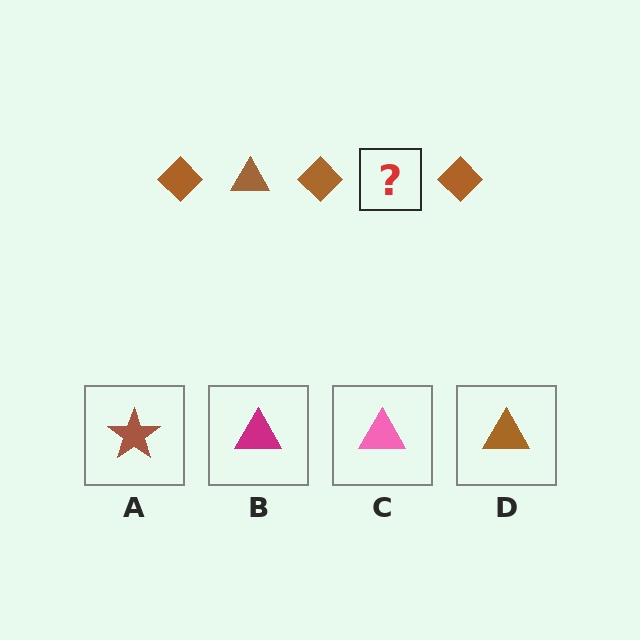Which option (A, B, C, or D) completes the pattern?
D.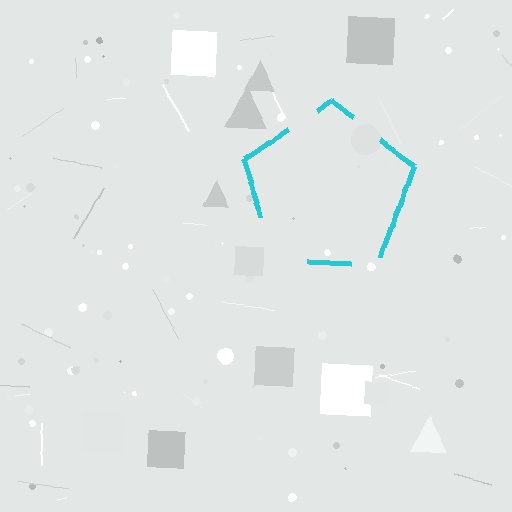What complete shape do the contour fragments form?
The contour fragments form a pentagon.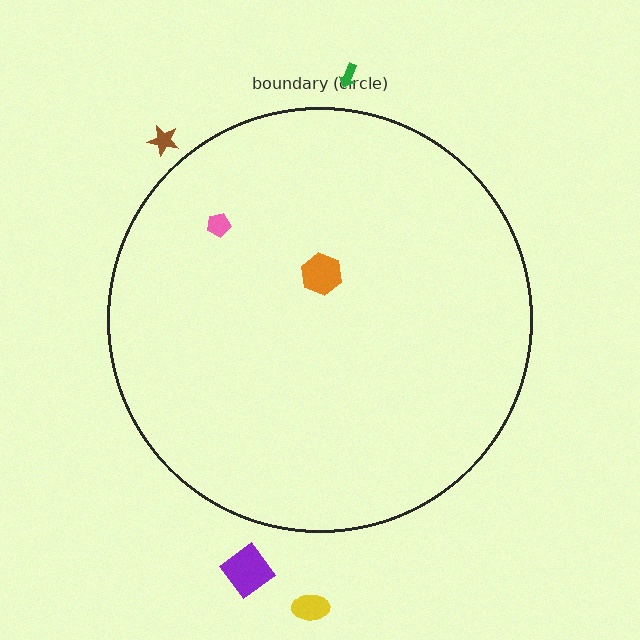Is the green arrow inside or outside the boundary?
Outside.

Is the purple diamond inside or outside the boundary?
Outside.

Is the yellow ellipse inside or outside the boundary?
Outside.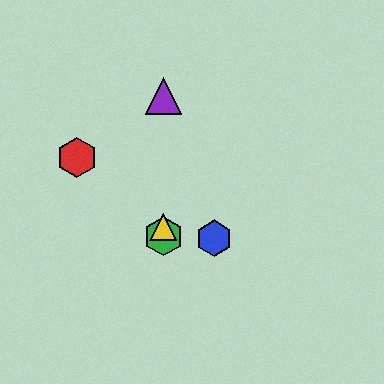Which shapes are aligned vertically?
The green hexagon, the yellow triangle, the purple triangle are aligned vertically.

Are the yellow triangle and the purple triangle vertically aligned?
Yes, both are at x≈163.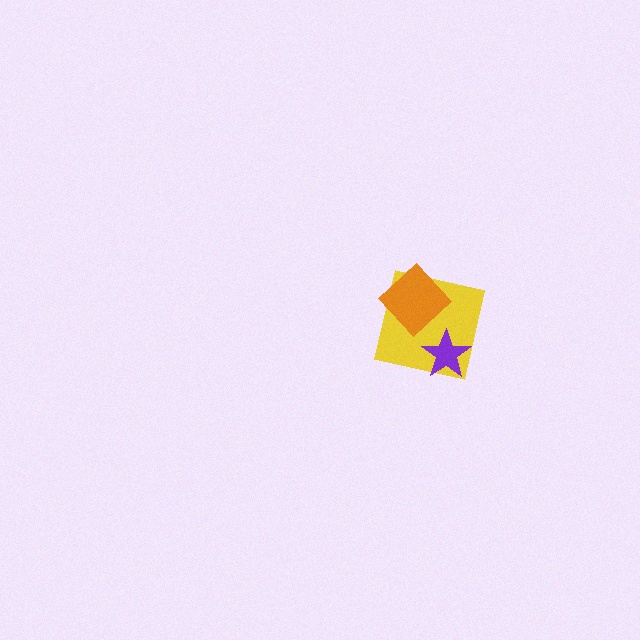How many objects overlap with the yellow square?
2 objects overlap with the yellow square.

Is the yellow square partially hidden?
Yes, it is partially covered by another shape.